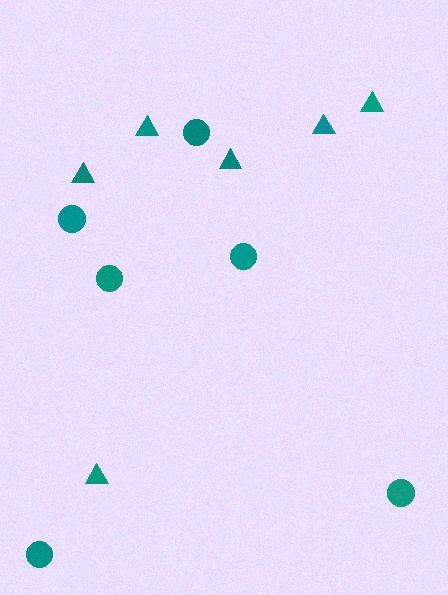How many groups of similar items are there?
There are 2 groups: one group of circles (6) and one group of triangles (6).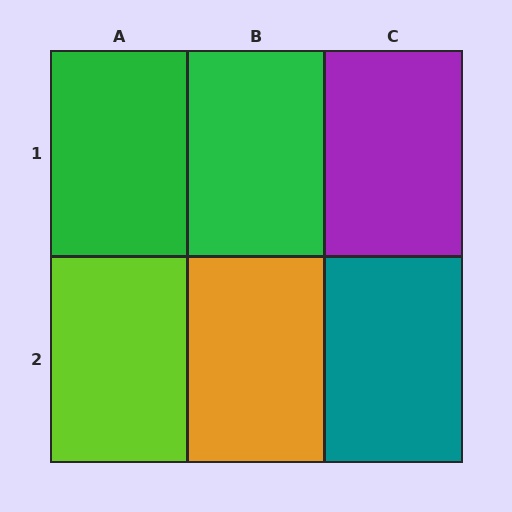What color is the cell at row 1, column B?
Green.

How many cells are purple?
1 cell is purple.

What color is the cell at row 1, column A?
Green.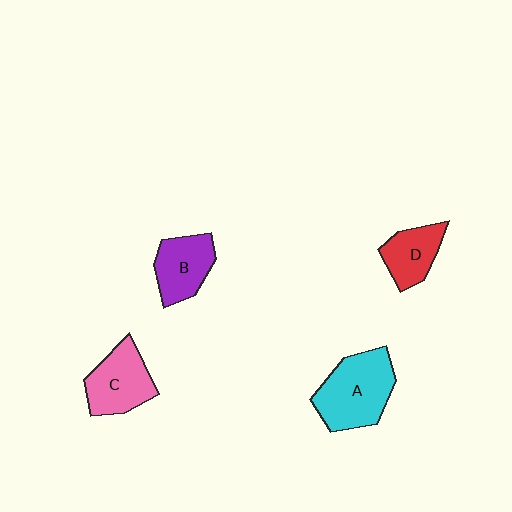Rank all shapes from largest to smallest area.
From largest to smallest: A (cyan), C (pink), B (purple), D (red).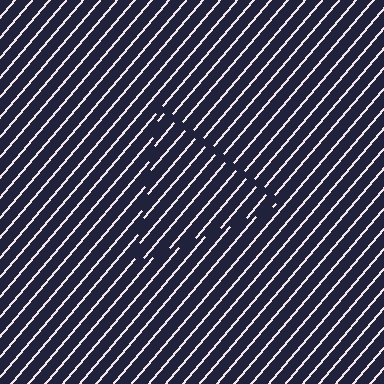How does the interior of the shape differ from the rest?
The interior of the shape contains the same grating, shifted by half a period — the contour is defined by the phase discontinuity where line-ends from the inner and outer gratings abut.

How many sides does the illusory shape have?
3 sides — the line-ends trace a triangle.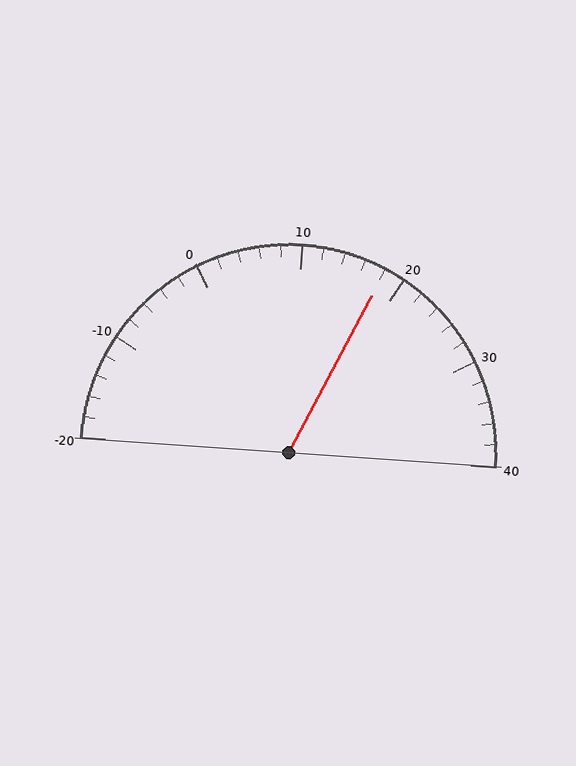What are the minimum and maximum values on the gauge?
The gauge ranges from -20 to 40.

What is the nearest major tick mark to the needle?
The nearest major tick mark is 20.